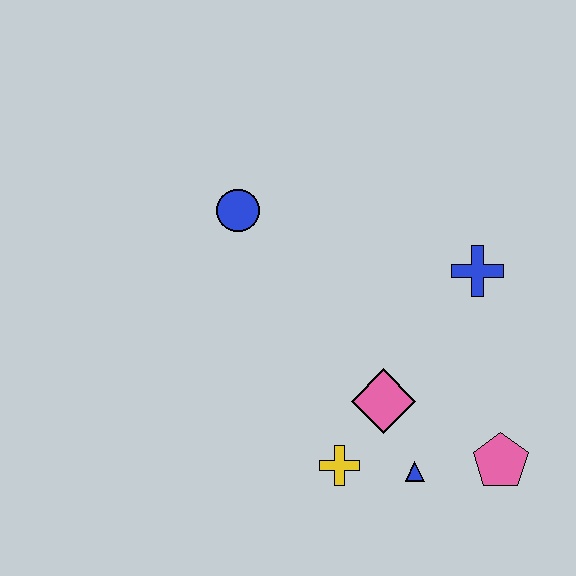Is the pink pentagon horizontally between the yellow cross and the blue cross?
No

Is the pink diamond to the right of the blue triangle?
No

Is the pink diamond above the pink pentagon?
Yes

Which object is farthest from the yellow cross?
The blue circle is farthest from the yellow cross.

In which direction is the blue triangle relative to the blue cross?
The blue triangle is below the blue cross.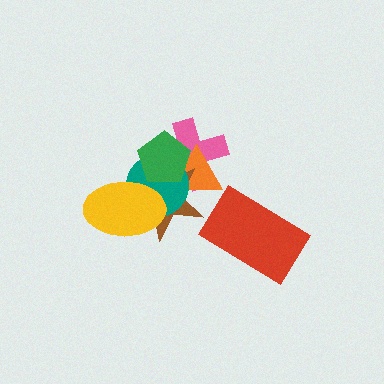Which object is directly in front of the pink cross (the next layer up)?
The orange triangle is directly in front of the pink cross.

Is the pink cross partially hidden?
Yes, it is partially covered by another shape.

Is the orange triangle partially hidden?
Yes, it is partially covered by another shape.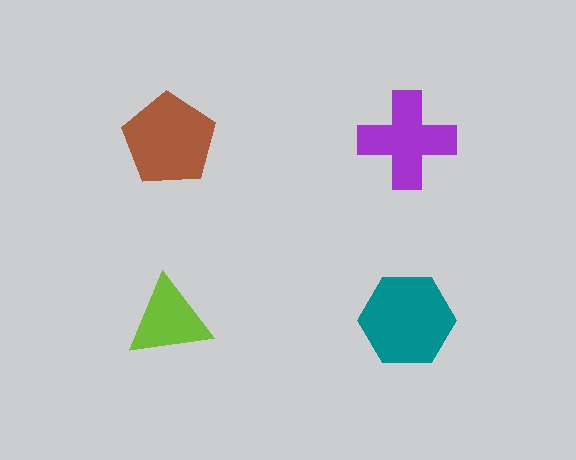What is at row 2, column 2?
A teal hexagon.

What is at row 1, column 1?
A brown pentagon.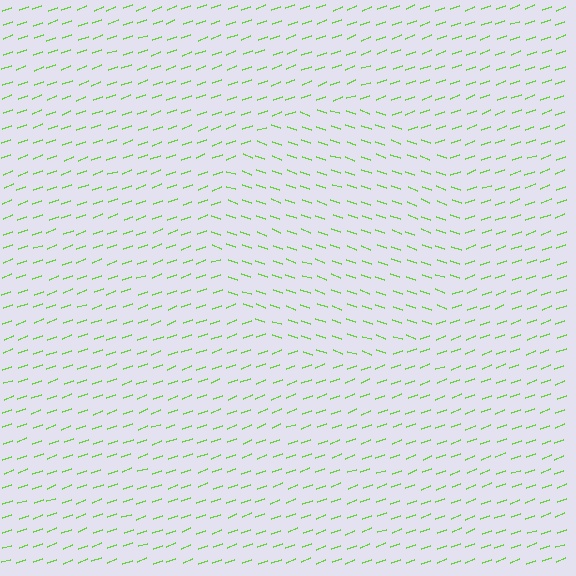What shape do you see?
I see a circle.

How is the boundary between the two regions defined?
The boundary is defined purely by a change in line orientation (approximately 39 degrees difference). All lines are the same color and thickness.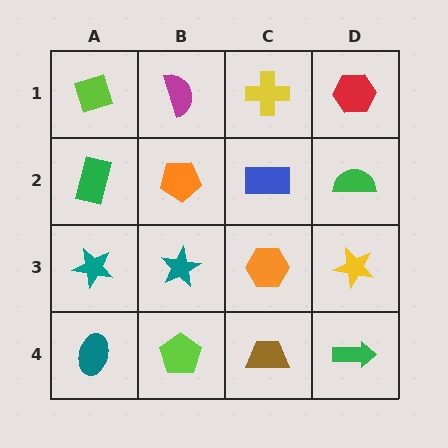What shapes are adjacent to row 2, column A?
A lime diamond (row 1, column A), a teal star (row 3, column A), an orange pentagon (row 2, column B).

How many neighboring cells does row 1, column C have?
3.